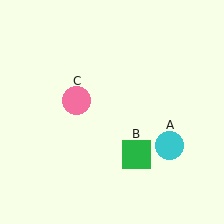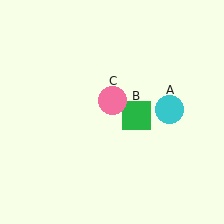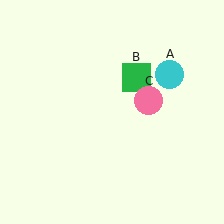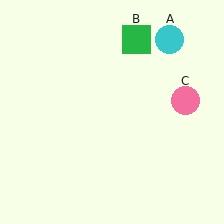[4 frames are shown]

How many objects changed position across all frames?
3 objects changed position: cyan circle (object A), green square (object B), pink circle (object C).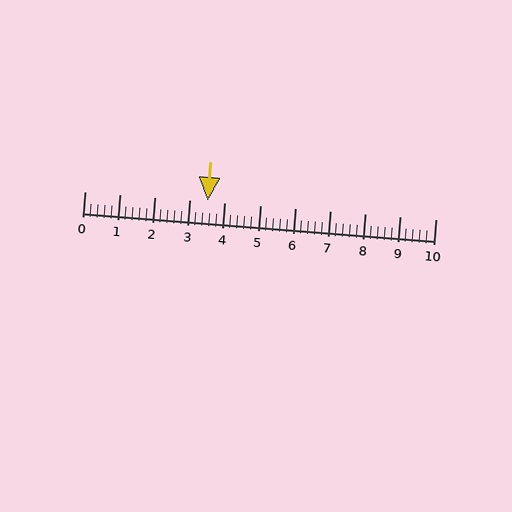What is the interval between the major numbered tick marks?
The major tick marks are spaced 1 units apart.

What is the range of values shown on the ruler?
The ruler shows values from 0 to 10.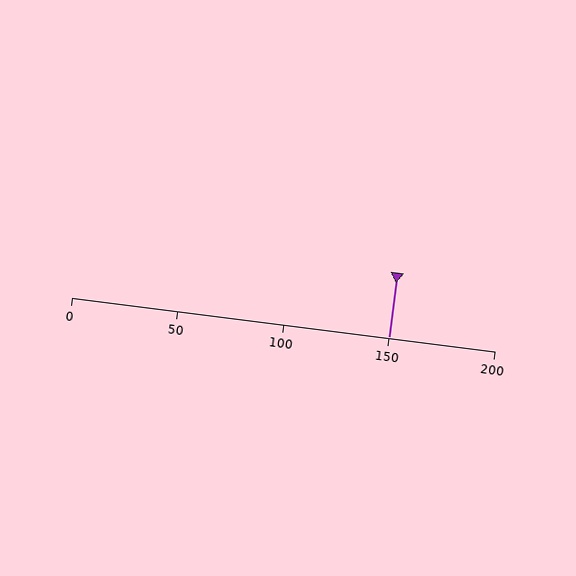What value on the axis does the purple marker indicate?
The marker indicates approximately 150.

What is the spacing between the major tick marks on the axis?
The major ticks are spaced 50 apart.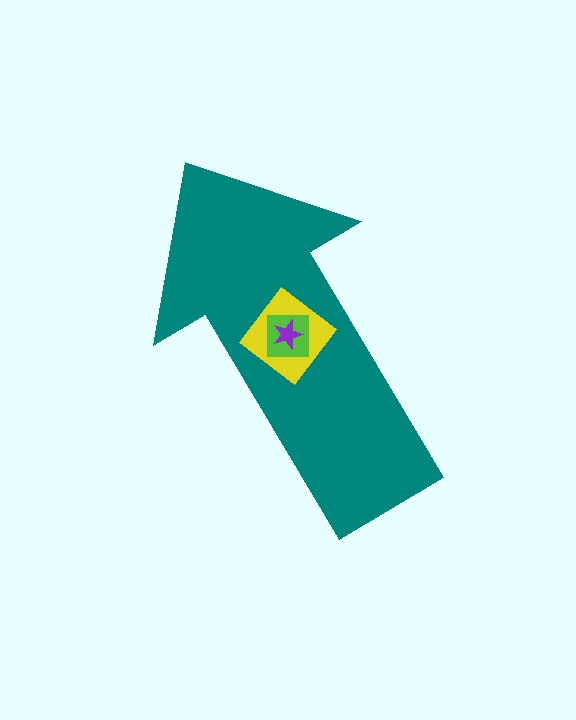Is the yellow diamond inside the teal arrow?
Yes.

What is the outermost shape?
The teal arrow.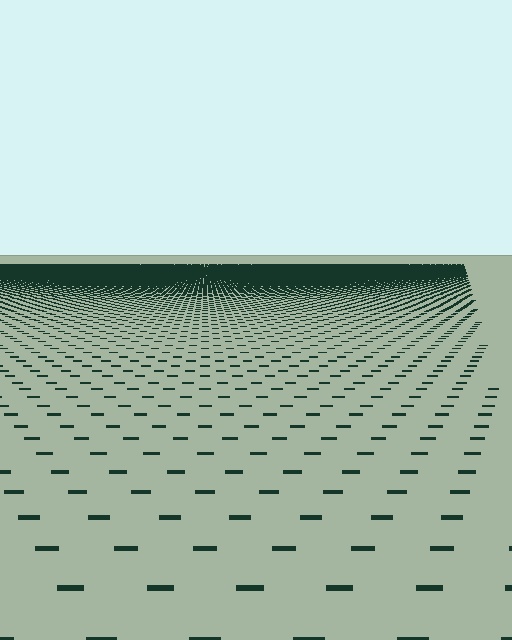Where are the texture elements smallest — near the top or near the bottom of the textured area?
Near the top.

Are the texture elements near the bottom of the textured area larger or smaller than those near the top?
Larger. Near the bottom, elements are closer to the viewer and appear at a bigger on-screen size.